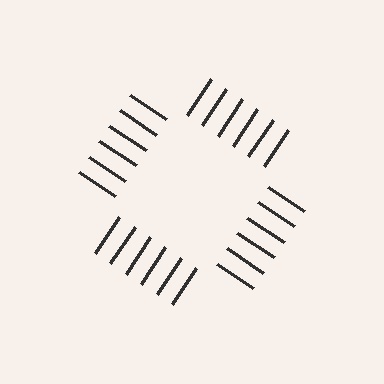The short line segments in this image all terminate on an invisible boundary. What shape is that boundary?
An illusory square — the line segments terminate on its edges but no continuous stroke is drawn.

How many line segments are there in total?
24 — 6 along each of the 4 edges.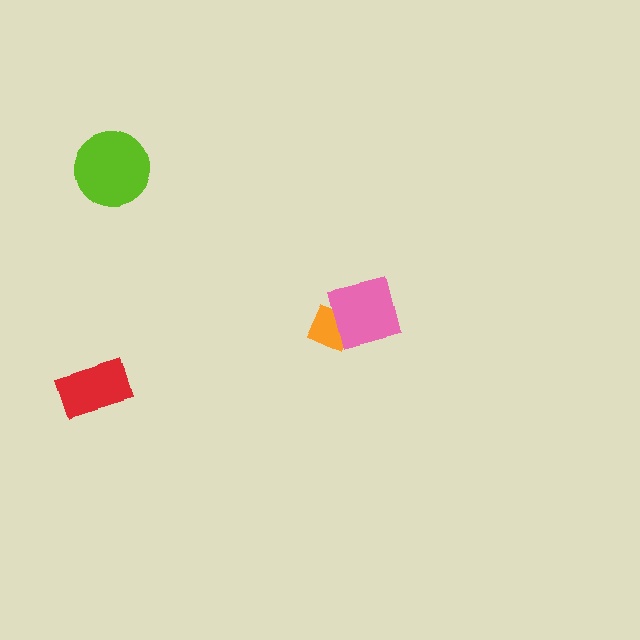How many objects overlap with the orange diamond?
1 object overlaps with the orange diamond.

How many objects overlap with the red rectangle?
0 objects overlap with the red rectangle.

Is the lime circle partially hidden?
No, no other shape covers it.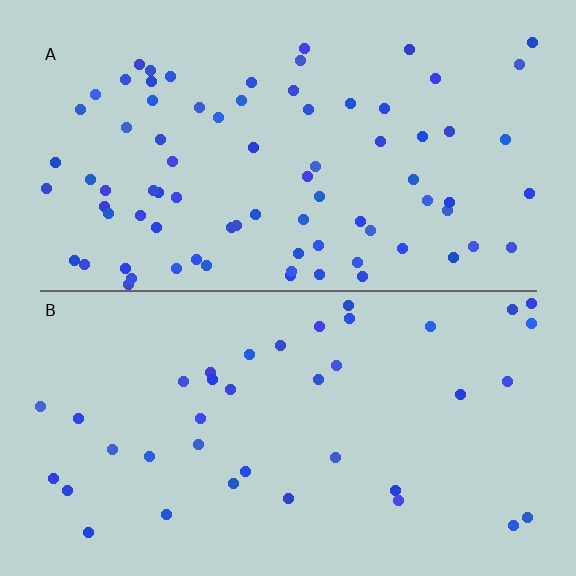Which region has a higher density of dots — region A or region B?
A (the top).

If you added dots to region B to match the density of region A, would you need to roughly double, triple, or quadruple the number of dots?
Approximately double.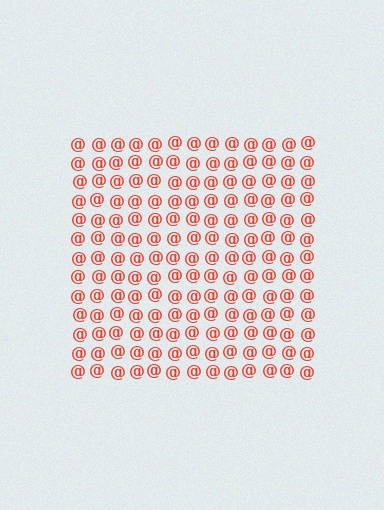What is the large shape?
The large shape is a square.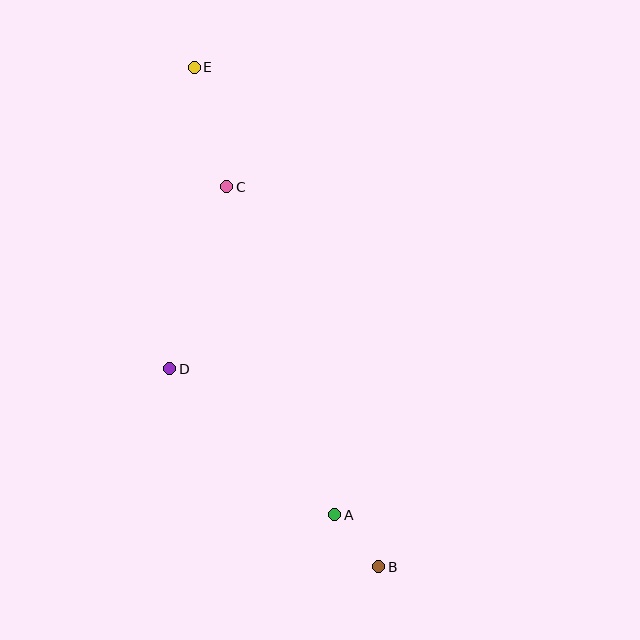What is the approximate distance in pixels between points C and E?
The distance between C and E is approximately 124 pixels.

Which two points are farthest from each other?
Points B and E are farthest from each other.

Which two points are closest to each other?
Points A and B are closest to each other.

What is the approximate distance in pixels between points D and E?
The distance between D and E is approximately 303 pixels.